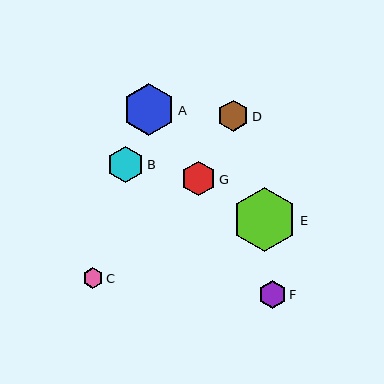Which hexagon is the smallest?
Hexagon C is the smallest with a size of approximately 20 pixels.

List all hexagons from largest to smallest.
From largest to smallest: E, A, B, G, D, F, C.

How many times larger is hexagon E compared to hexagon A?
Hexagon E is approximately 1.2 times the size of hexagon A.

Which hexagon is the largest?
Hexagon E is the largest with a size of approximately 64 pixels.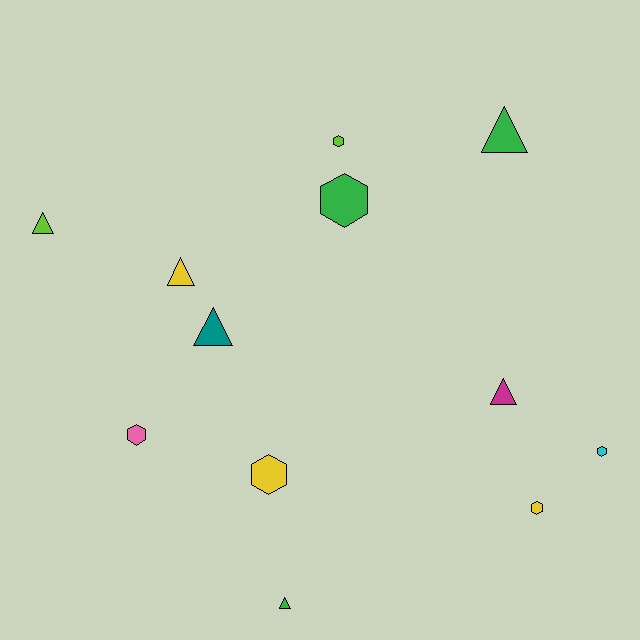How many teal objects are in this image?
There is 1 teal object.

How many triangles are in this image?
There are 6 triangles.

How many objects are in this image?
There are 12 objects.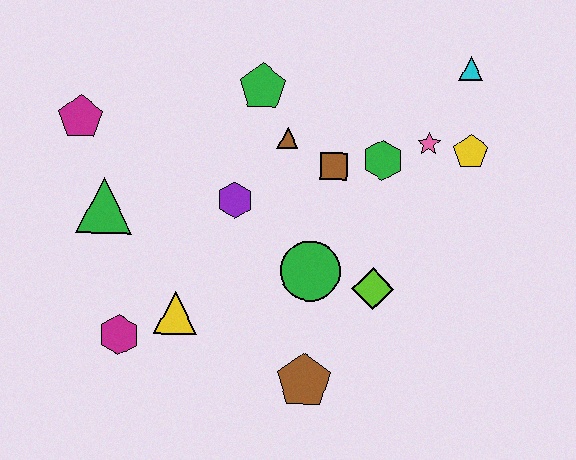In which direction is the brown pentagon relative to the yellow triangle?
The brown pentagon is to the right of the yellow triangle.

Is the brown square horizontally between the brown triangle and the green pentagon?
No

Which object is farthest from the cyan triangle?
The magenta hexagon is farthest from the cyan triangle.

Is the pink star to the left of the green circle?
No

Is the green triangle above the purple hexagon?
No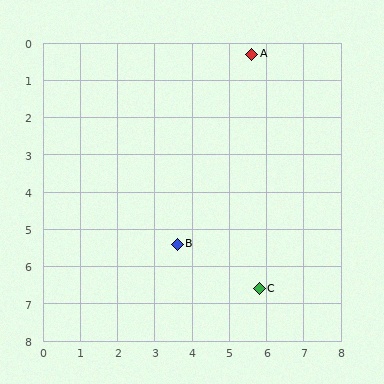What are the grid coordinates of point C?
Point C is at approximately (5.8, 6.6).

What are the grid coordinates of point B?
Point B is at approximately (3.6, 5.4).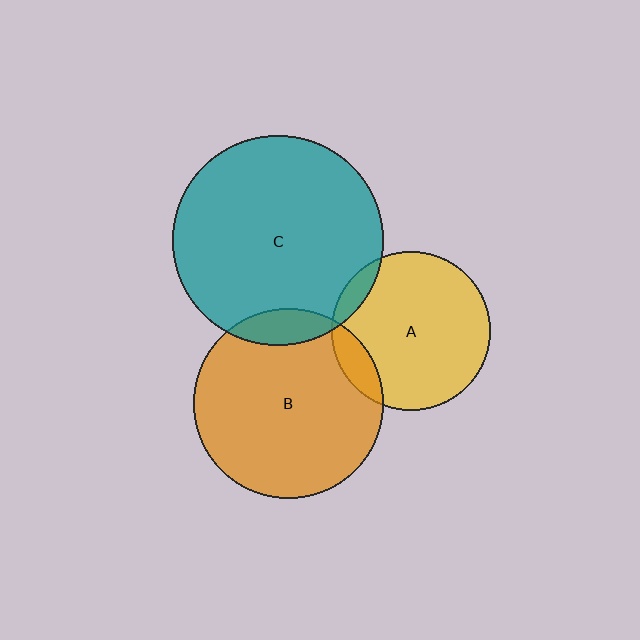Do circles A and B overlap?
Yes.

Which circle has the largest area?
Circle C (teal).